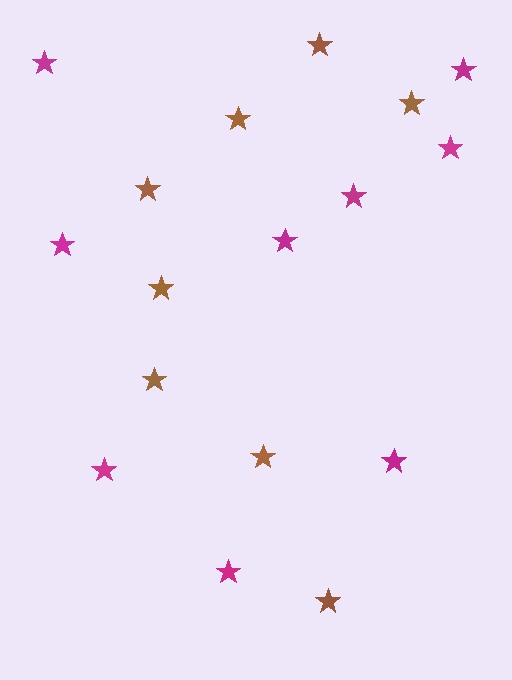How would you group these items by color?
There are 2 groups: one group of magenta stars (9) and one group of brown stars (8).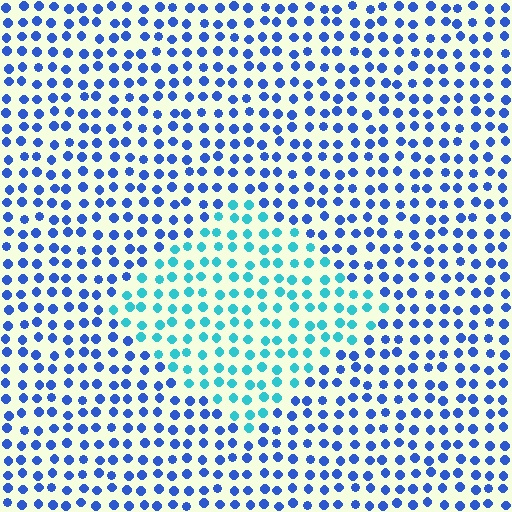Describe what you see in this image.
The image is filled with small blue elements in a uniform arrangement. A diamond-shaped region is visible where the elements are tinted to a slightly different hue, forming a subtle color boundary.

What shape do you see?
I see a diamond.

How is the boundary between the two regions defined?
The boundary is defined purely by a slight shift in hue (about 42 degrees). Spacing, size, and orientation are identical on both sides.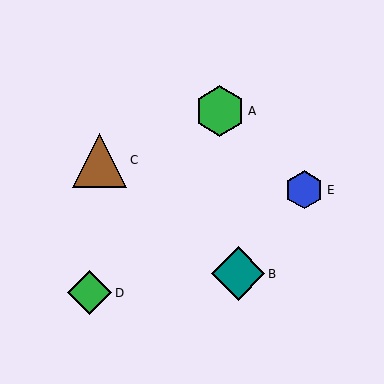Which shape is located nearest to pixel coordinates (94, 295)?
The green diamond (labeled D) at (90, 293) is nearest to that location.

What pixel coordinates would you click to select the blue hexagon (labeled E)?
Click at (304, 190) to select the blue hexagon E.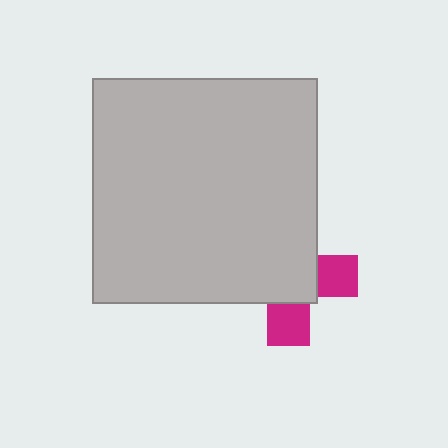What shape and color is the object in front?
The object in front is a light gray square.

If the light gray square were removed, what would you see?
You would see the complete magenta cross.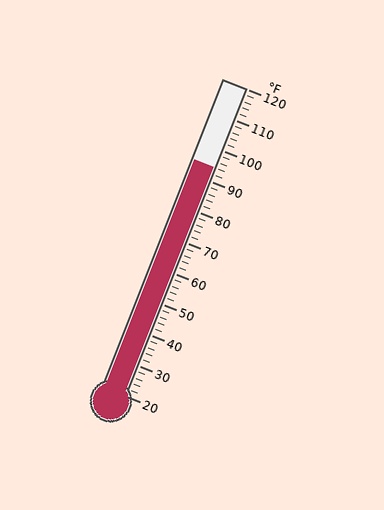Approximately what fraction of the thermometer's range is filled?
The thermometer is filled to approximately 75% of its range.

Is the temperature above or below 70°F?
The temperature is above 70°F.